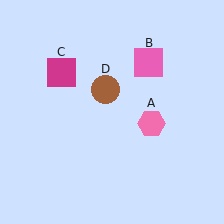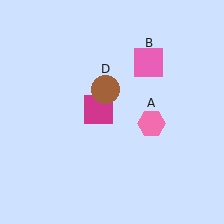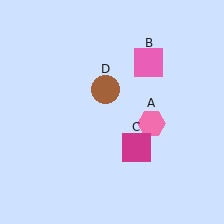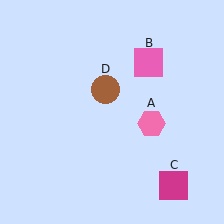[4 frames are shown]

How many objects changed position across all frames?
1 object changed position: magenta square (object C).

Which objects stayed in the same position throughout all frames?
Pink hexagon (object A) and pink square (object B) and brown circle (object D) remained stationary.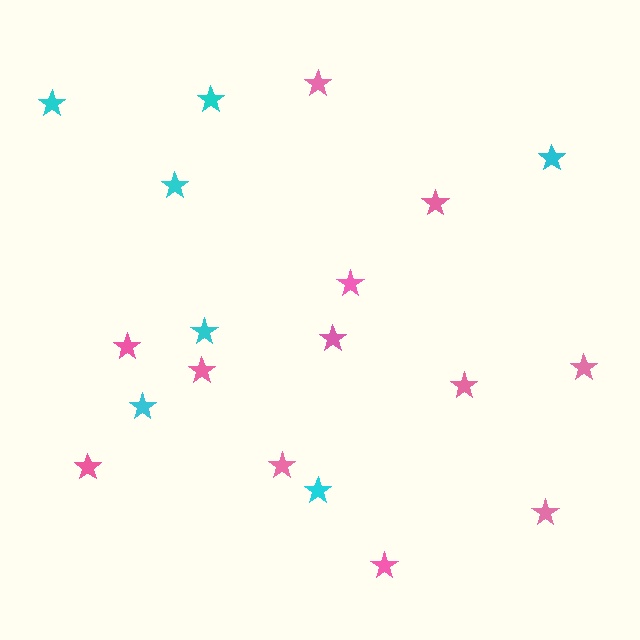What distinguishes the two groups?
There are 2 groups: one group of cyan stars (7) and one group of pink stars (12).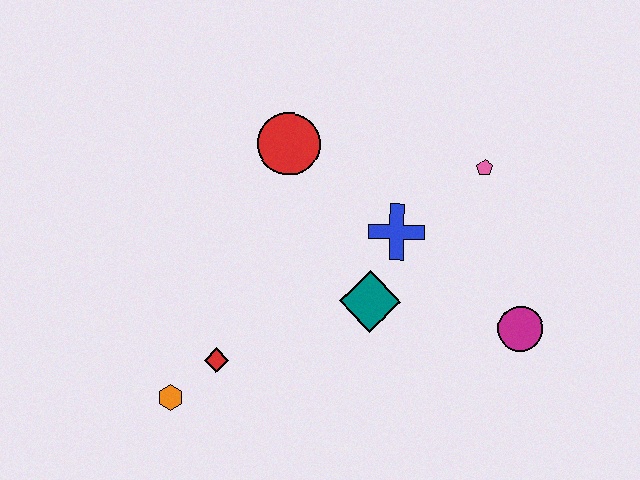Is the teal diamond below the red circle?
Yes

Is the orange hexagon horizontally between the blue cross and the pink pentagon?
No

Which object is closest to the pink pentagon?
The blue cross is closest to the pink pentagon.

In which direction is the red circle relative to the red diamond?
The red circle is above the red diamond.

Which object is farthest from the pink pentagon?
The orange hexagon is farthest from the pink pentagon.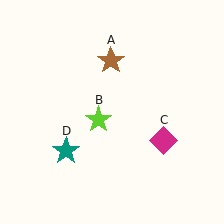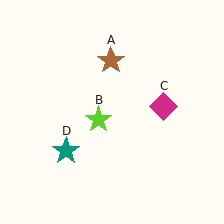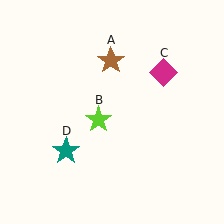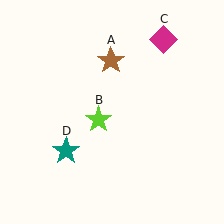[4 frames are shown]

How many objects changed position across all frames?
1 object changed position: magenta diamond (object C).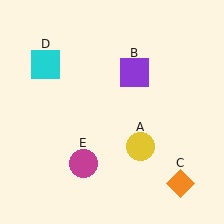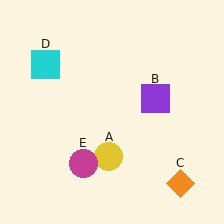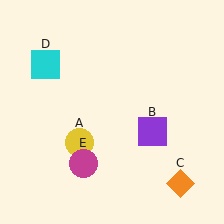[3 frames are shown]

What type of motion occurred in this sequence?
The yellow circle (object A), purple square (object B) rotated clockwise around the center of the scene.